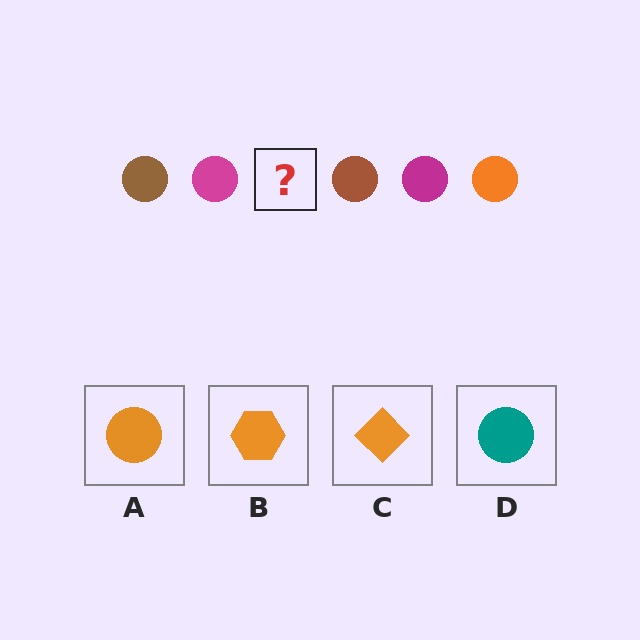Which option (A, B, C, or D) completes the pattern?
A.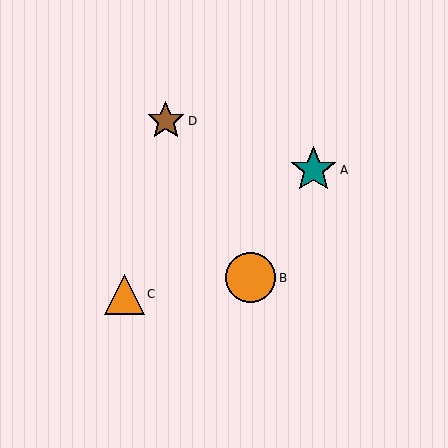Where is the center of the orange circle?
The center of the orange circle is at (250, 278).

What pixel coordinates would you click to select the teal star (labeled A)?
Click at (314, 170) to select the teal star A.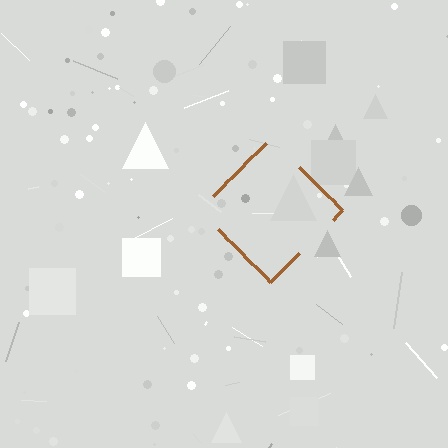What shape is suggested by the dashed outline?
The dashed outline suggests a diamond.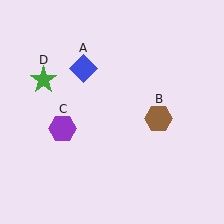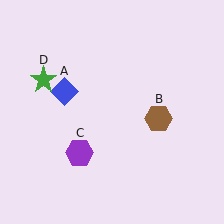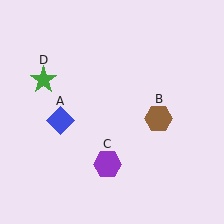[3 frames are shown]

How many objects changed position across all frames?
2 objects changed position: blue diamond (object A), purple hexagon (object C).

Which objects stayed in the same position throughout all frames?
Brown hexagon (object B) and green star (object D) remained stationary.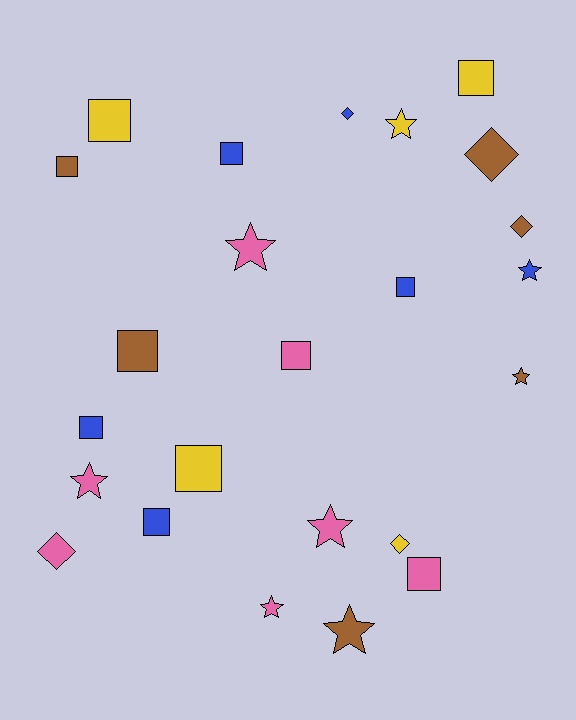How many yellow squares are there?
There are 3 yellow squares.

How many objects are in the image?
There are 24 objects.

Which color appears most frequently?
Pink, with 7 objects.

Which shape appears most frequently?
Square, with 11 objects.